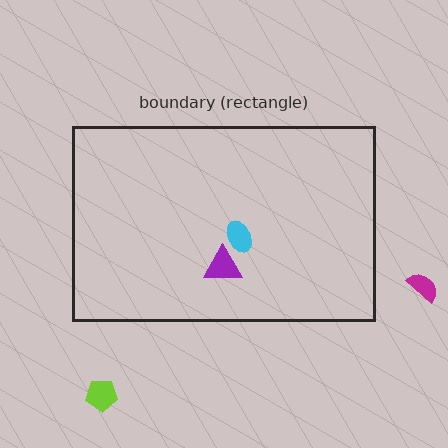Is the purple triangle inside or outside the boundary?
Inside.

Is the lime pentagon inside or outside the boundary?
Outside.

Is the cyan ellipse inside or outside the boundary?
Inside.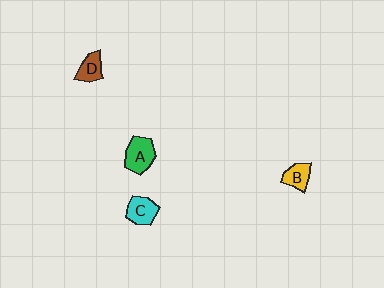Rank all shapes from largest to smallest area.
From largest to smallest: A (green), C (cyan), B (yellow), D (brown).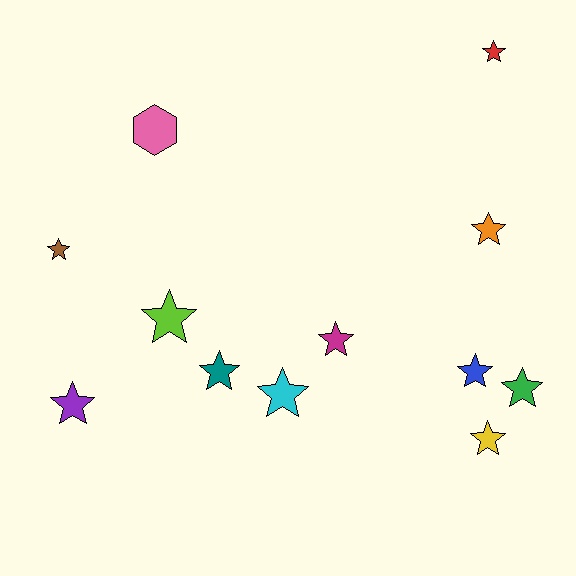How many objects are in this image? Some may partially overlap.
There are 12 objects.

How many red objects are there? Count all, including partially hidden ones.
There is 1 red object.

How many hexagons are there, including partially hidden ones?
There is 1 hexagon.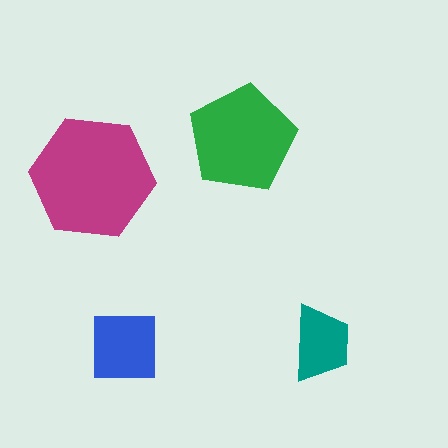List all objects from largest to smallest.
The magenta hexagon, the green pentagon, the blue square, the teal trapezoid.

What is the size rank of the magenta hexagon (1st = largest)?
1st.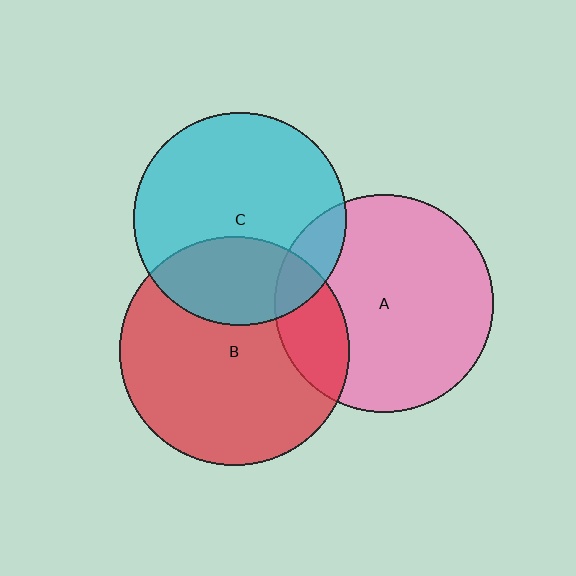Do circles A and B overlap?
Yes.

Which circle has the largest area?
Circle B (red).